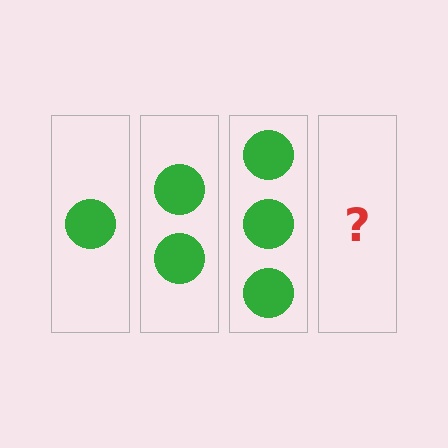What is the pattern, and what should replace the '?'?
The pattern is that each step adds one more circle. The '?' should be 4 circles.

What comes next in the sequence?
The next element should be 4 circles.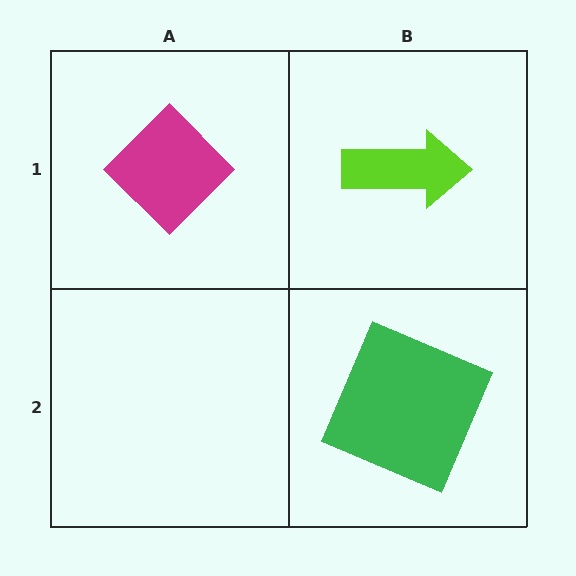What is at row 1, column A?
A magenta diamond.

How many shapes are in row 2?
1 shape.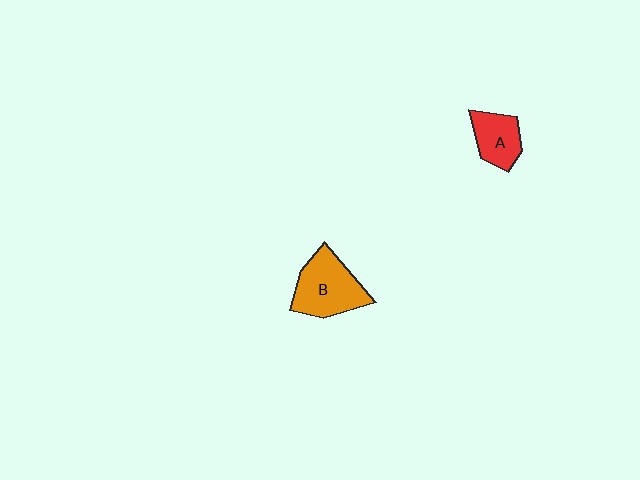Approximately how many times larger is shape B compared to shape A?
Approximately 1.6 times.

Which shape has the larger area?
Shape B (orange).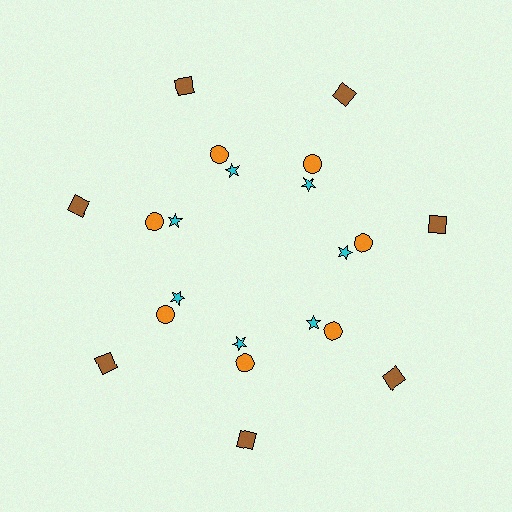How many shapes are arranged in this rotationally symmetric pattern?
There are 21 shapes, arranged in 7 groups of 3.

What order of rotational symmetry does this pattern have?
This pattern has 7-fold rotational symmetry.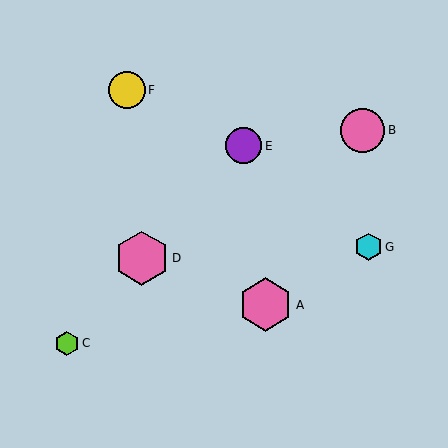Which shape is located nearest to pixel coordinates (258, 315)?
The pink hexagon (labeled A) at (266, 305) is nearest to that location.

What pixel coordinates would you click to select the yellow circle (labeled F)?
Click at (127, 90) to select the yellow circle F.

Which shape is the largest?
The pink hexagon (labeled D) is the largest.